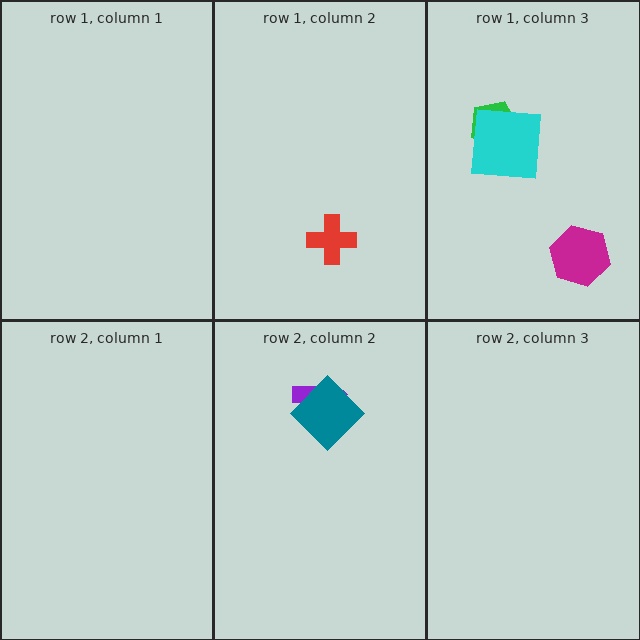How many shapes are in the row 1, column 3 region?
4.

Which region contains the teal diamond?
The row 2, column 2 region.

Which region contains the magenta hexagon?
The row 1, column 3 region.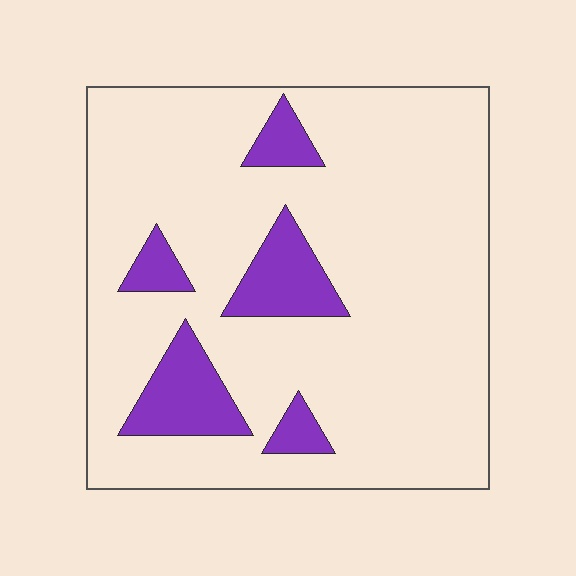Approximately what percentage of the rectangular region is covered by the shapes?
Approximately 15%.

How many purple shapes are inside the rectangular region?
5.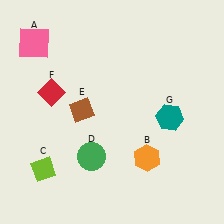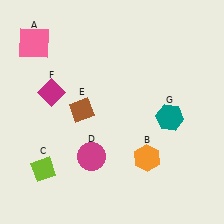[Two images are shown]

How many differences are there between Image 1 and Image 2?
There are 2 differences between the two images.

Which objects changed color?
D changed from green to magenta. F changed from red to magenta.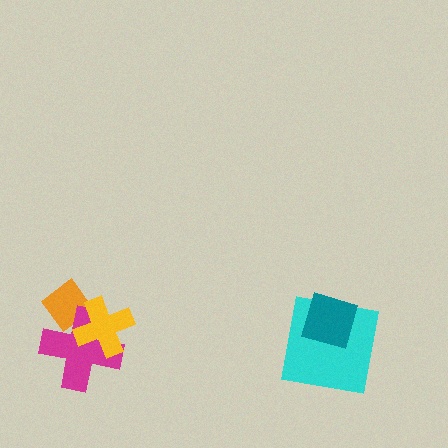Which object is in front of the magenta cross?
The yellow cross is in front of the magenta cross.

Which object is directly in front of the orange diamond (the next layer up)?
The magenta cross is directly in front of the orange diamond.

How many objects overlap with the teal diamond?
1 object overlaps with the teal diamond.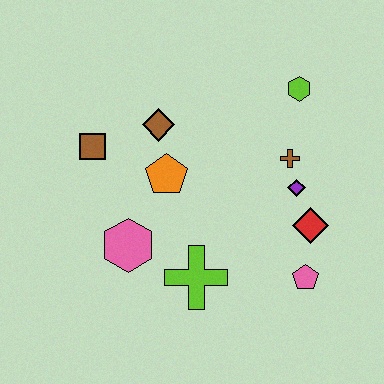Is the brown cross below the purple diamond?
No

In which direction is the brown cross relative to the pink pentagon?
The brown cross is above the pink pentagon.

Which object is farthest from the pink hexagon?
The lime hexagon is farthest from the pink hexagon.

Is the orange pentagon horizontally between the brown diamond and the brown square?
No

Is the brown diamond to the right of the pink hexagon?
Yes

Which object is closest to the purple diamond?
The brown cross is closest to the purple diamond.